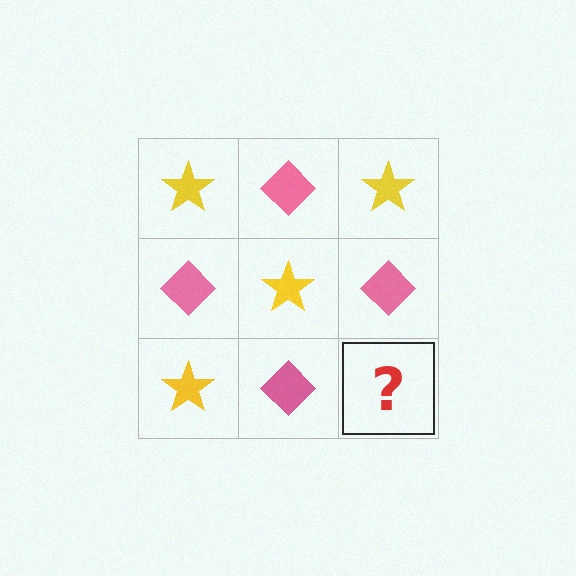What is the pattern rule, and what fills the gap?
The rule is that it alternates yellow star and pink diamond in a checkerboard pattern. The gap should be filled with a yellow star.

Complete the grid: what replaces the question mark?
The question mark should be replaced with a yellow star.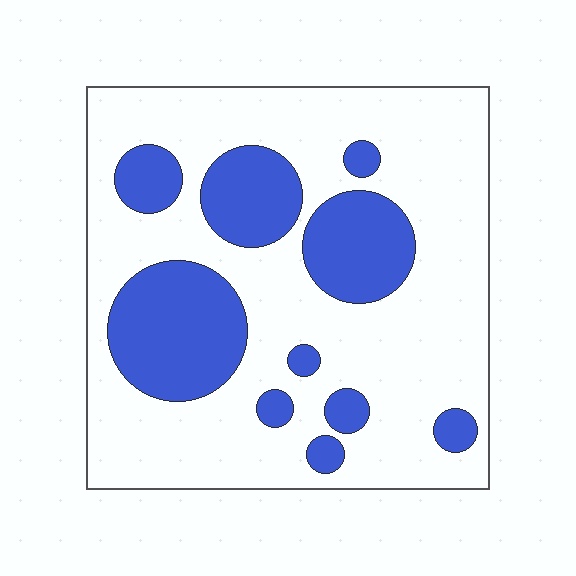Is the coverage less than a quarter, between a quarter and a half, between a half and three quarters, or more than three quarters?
Between a quarter and a half.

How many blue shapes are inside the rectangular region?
10.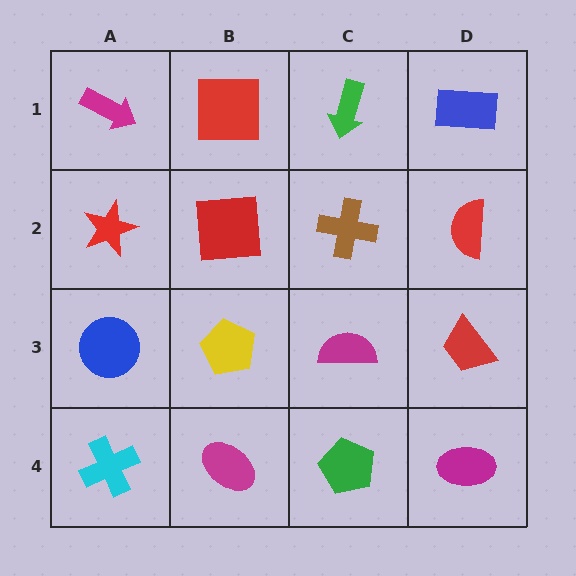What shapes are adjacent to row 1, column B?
A red square (row 2, column B), a magenta arrow (row 1, column A), a green arrow (row 1, column C).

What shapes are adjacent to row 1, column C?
A brown cross (row 2, column C), a red square (row 1, column B), a blue rectangle (row 1, column D).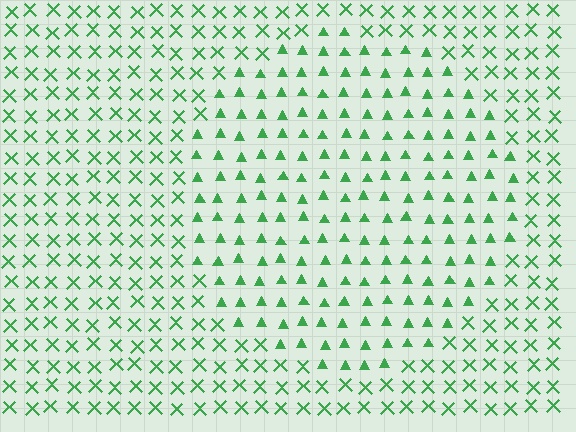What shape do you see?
I see a circle.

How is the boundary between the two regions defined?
The boundary is defined by a change in element shape: triangles inside vs. X marks outside. All elements share the same color and spacing.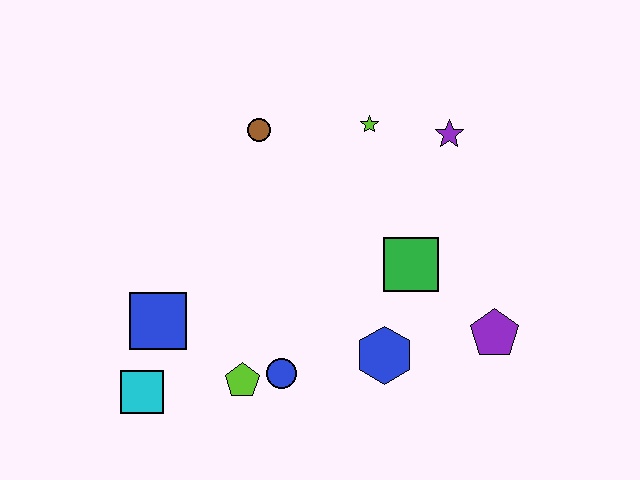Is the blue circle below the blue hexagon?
Yes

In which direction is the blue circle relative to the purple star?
The blue circle is below the purple star.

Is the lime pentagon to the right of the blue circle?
No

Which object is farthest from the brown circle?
The purple pentagon is farthest from the brown circle.